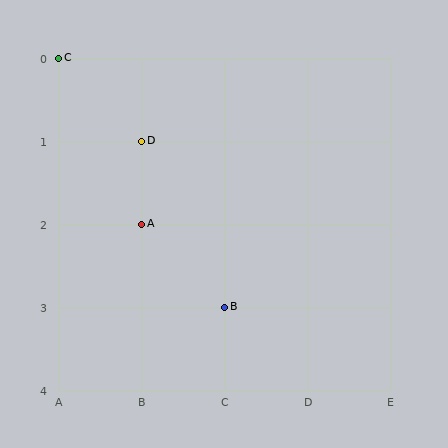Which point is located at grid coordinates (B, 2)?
Point A is at (B, 2).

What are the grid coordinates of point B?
Point B is at grid coordinates (C, 3).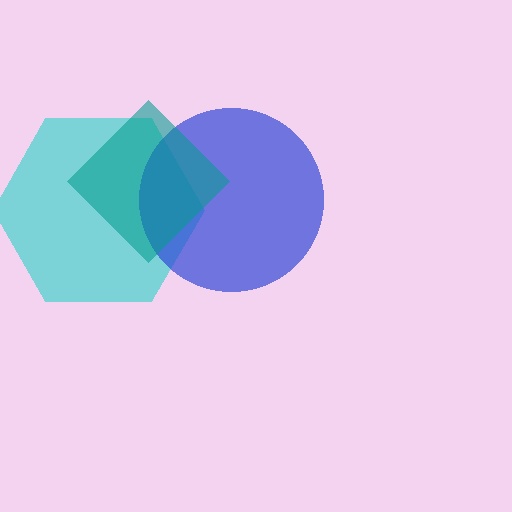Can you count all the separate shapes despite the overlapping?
Yes, there are 3 separate shapes.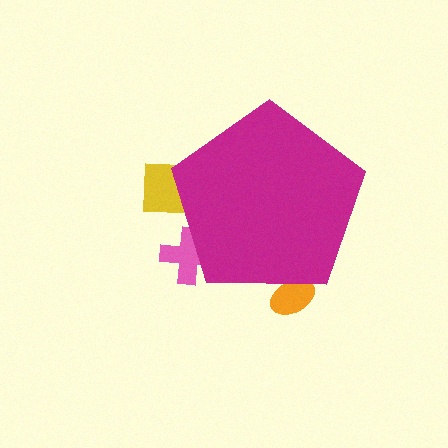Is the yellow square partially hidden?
Yes, the yellow square is partially hidden behind the magenta pentagon.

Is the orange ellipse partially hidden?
Yes, the orange ellipse is partially hidden behind the magenta pentagon.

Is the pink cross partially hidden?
Yes, the pink cross is partially hidden behind the magenta pentagon.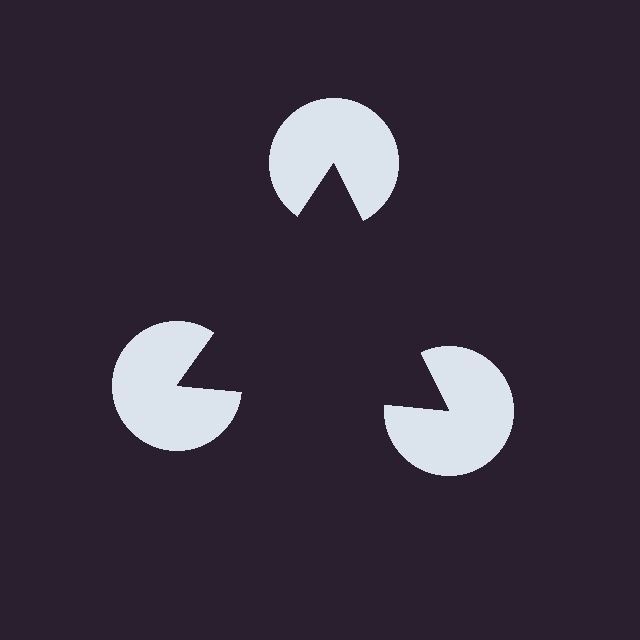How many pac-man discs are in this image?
There are 3 — one at each vertex of the illusory triangle.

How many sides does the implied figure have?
3 sides.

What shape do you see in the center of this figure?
An illusory triangle — its edges are inferred from the aligned wedge cuts in the pac-man discs, not physically drawn.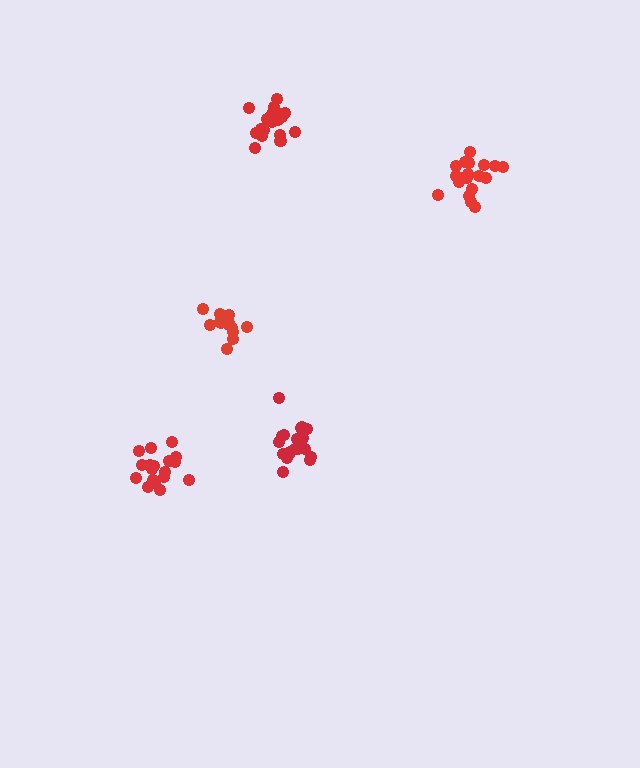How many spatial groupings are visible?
There are 5 spatial groupings.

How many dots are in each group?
Group 1: 19 dots, Group 2: 20 dots, Group 3: 20 dots, Group 4: 14 dots, Group 5: 19 dots (92 total).